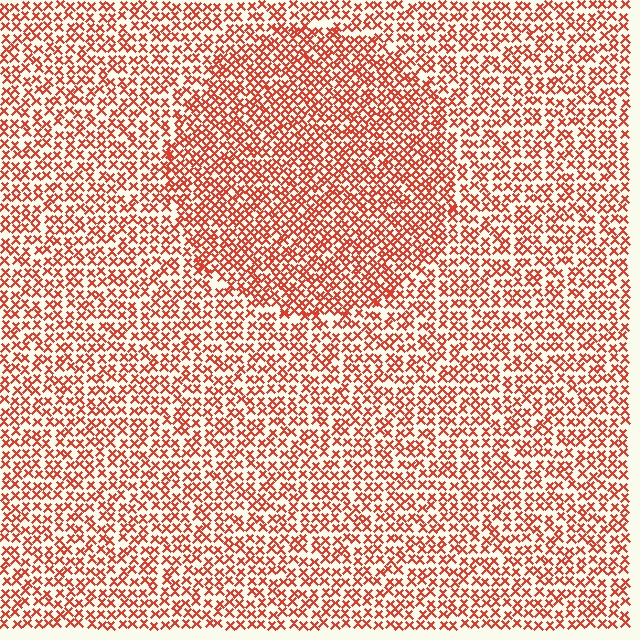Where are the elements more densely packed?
The elements are more densely packed inside the circle boundary.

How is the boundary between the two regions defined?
The boundary is defined by a change in element density (approximately 1.5x ratio). All elements are the same color, size, and shape.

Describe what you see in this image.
The image contains small red elements arranged at two different densities. A circle-shaped region is visible where the elements are more densely packed than the surrounding area.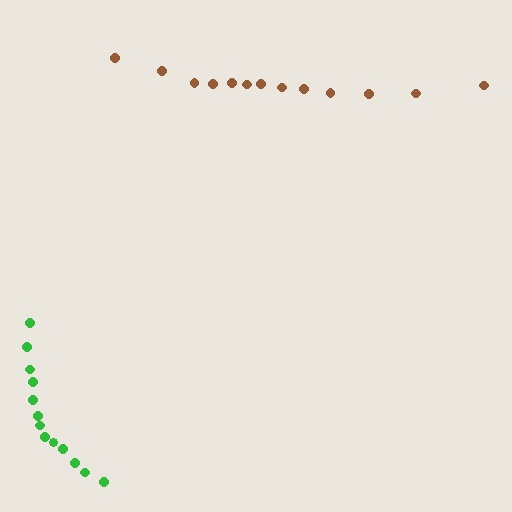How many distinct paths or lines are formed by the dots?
There are 2 distinct paths.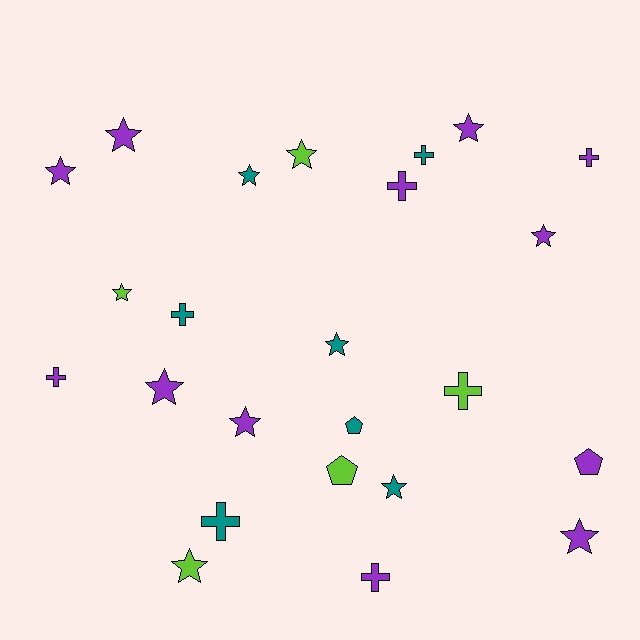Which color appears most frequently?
Purple, with 12 objects.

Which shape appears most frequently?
Star, with 13 objects.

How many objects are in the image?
There are 24 objects.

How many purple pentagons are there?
There is 1 purple pentagon.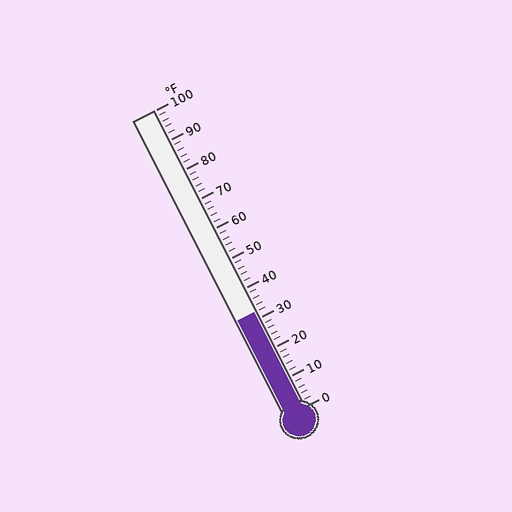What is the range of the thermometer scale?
The thermometer scale ranges from 0°F to 100°F.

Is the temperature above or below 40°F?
The temperature is below 40°F.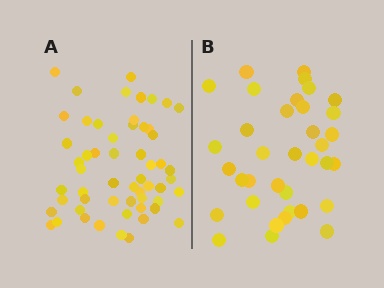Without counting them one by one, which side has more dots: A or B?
Region A (the left region) has more dots.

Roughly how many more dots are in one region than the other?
Region A has approximately 20 more dots than region B.